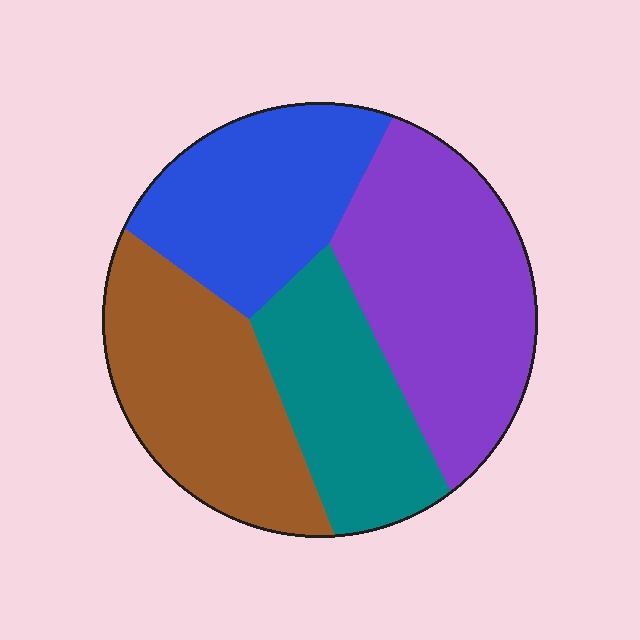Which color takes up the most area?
Purple, at roughly 30%.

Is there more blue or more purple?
Purple.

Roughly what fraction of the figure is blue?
Blue takes up about one quarter (1/4) of the figure.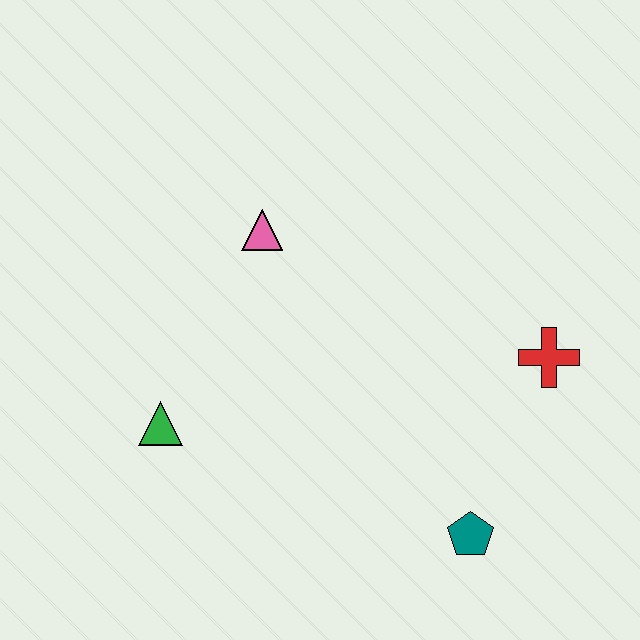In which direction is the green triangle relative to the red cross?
The green triangle is to the left of the red cross.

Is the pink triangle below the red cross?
No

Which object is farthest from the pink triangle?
The teal pentagon is farthest from the pink triangle.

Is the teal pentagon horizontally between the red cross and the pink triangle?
Yes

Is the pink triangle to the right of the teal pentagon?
No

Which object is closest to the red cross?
The teal pentagon is closest to the red cross.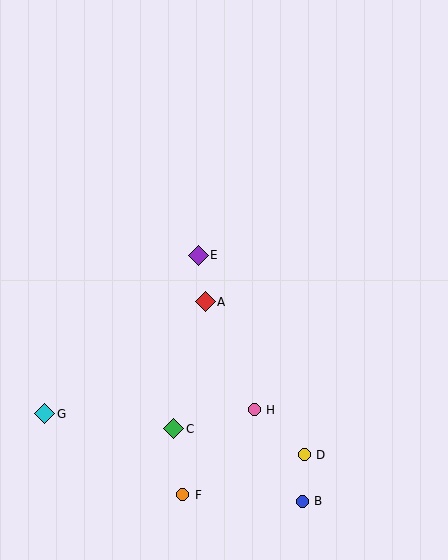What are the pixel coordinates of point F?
Point F is at (183, 495).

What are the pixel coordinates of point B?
Point B is at (302, 501).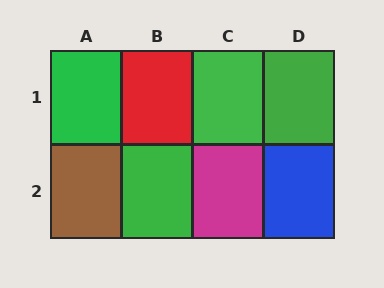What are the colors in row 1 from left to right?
Green, red, green, green.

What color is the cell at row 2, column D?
Blue.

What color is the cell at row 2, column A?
Brown.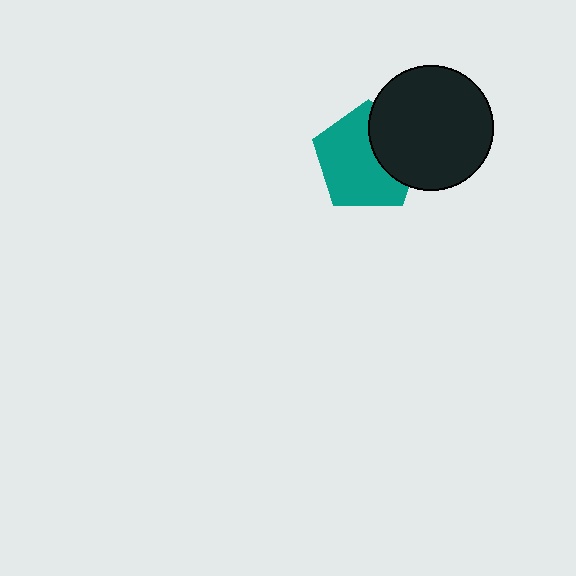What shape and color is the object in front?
The object in front is a black circle.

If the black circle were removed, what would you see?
You would see the complete teal pentagon.